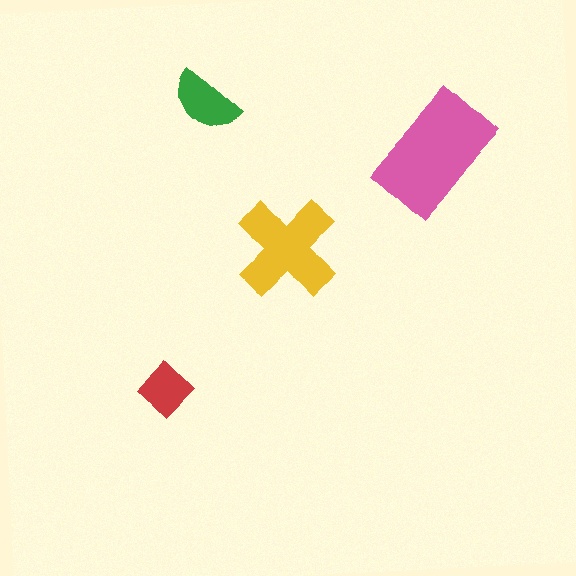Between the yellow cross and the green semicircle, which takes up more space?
The yellow cross.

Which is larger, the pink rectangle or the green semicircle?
The pink rectangle.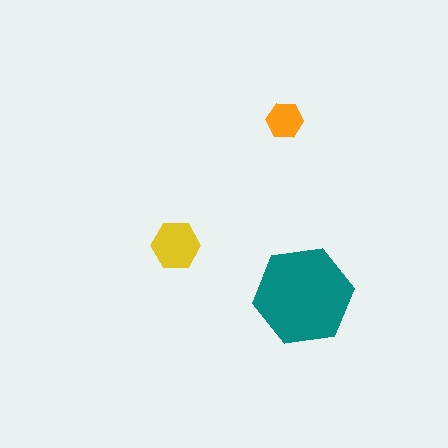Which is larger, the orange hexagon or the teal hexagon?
The teal one.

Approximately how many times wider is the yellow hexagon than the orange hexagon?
About 1.5 times wider.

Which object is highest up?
The orange hexagon is topmost.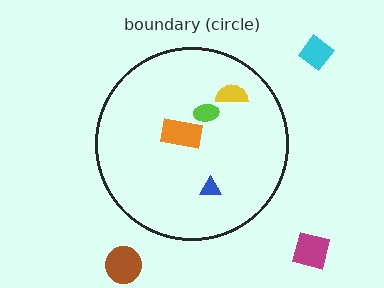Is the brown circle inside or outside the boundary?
Outside.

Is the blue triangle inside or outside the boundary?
Inside.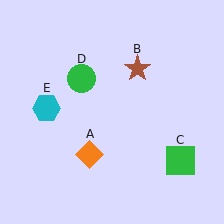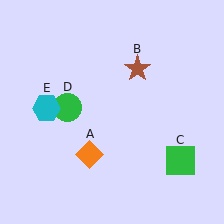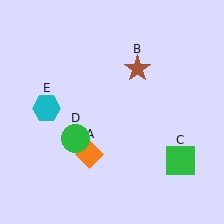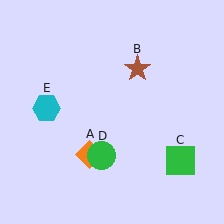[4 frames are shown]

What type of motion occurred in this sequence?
The green circle (object D) rotated counterclockwise around the center of the scene.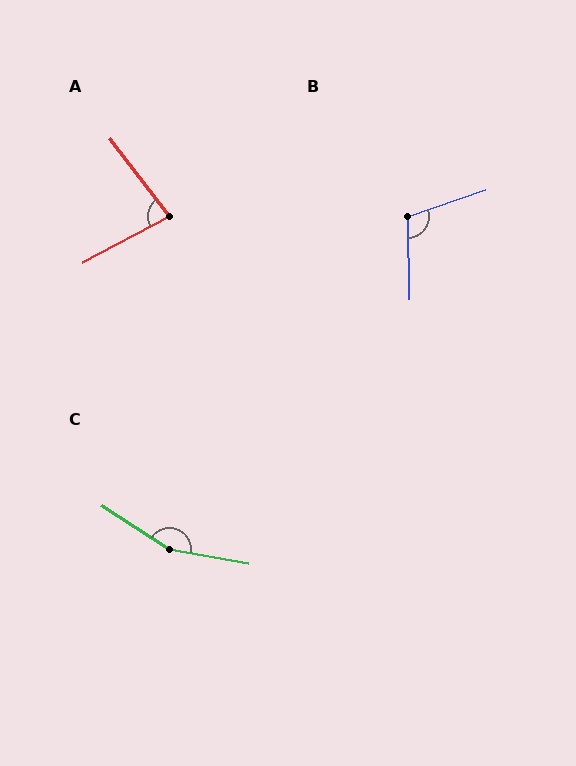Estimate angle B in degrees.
Approximately 108 degrees.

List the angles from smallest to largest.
A (80°), B (108°), C (157°).